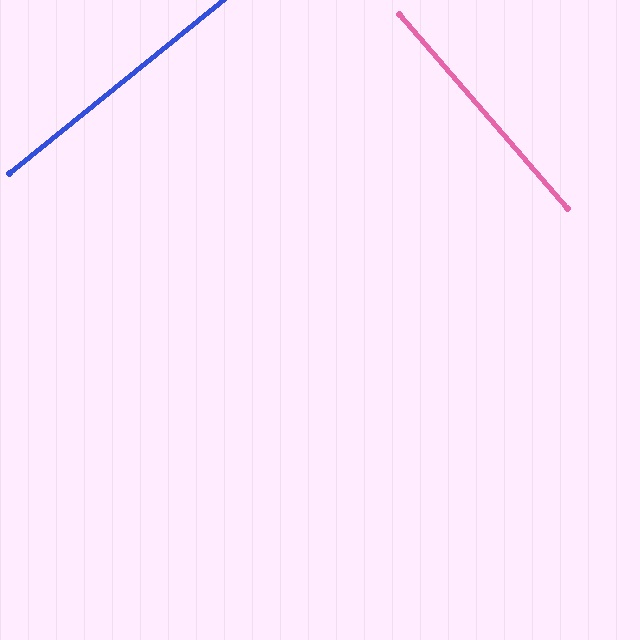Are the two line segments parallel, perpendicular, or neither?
Perpendicular — they meet at approximately 88°.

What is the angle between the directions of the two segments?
Approximately 88 degrees.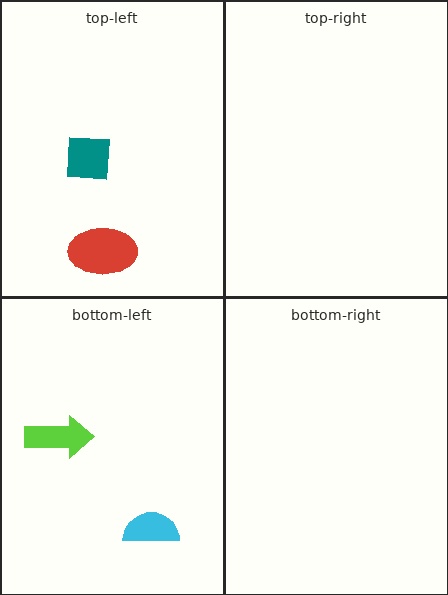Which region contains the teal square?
The top-left region.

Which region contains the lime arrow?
The bottom-left region.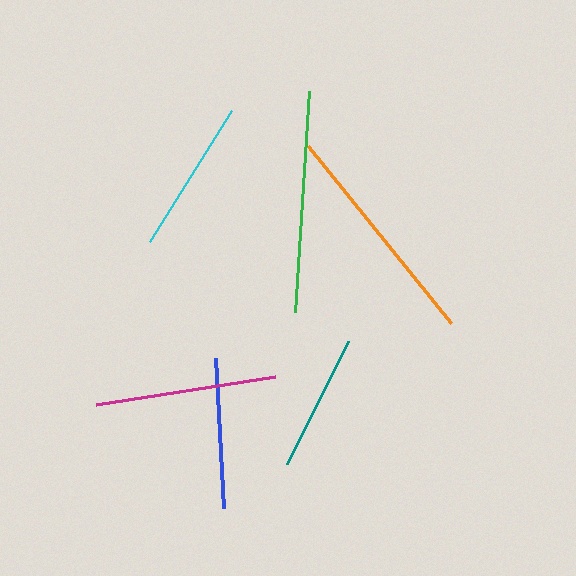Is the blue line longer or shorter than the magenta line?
The magenta line is longer than the blue line.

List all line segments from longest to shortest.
From longest to shortest: orange, green, magenta, cyan, blue, teal.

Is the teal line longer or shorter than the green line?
The green line is longer than the teal line.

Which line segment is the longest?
The orange line is the longest at approximately 227 pixels.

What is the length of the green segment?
The green segment is approximately 222 pixels long.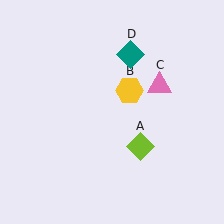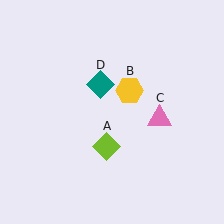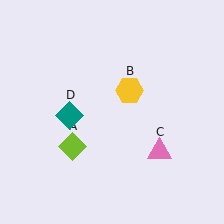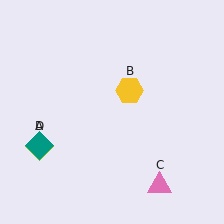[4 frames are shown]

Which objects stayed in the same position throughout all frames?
Yellow hexagon (object B) remained stationary.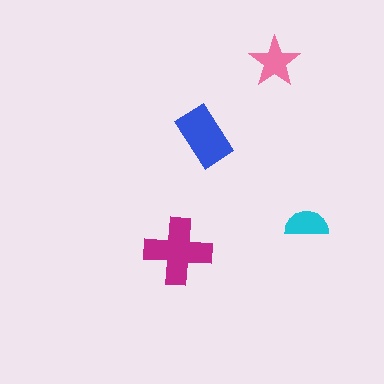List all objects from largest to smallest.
The magenta cross, the blue rectangle, the pink star, the cyan semicircle.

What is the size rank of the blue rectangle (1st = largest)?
2nd.